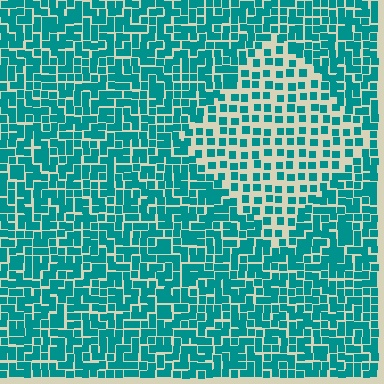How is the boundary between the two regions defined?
The boundary is defined by a change in element density (approximately 1.9x ratio). All elements are the same color, size, and shape.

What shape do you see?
I see a diamond.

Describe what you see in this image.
The image contains small teal elements arranged at two different densities. A diamond-shaped region is visible where the elements are less densely packed than the surrounding area.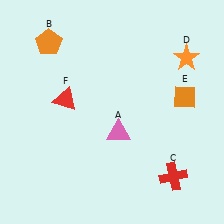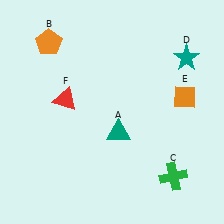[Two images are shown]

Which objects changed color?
A changed from pink to teal. C changed from red to green. D changed from orange to teal.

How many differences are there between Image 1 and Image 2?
There are 3 differences between the two images.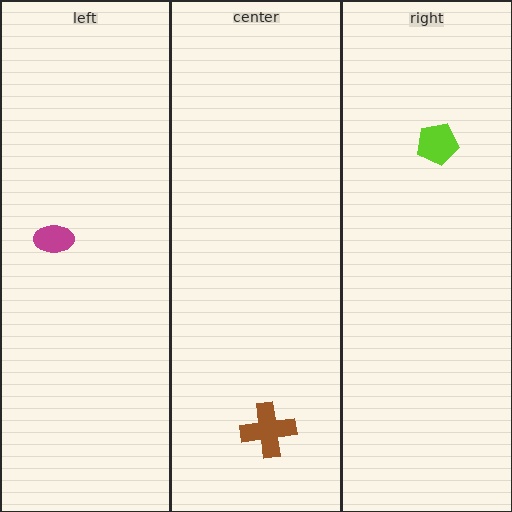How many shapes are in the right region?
1.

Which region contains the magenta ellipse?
The left region.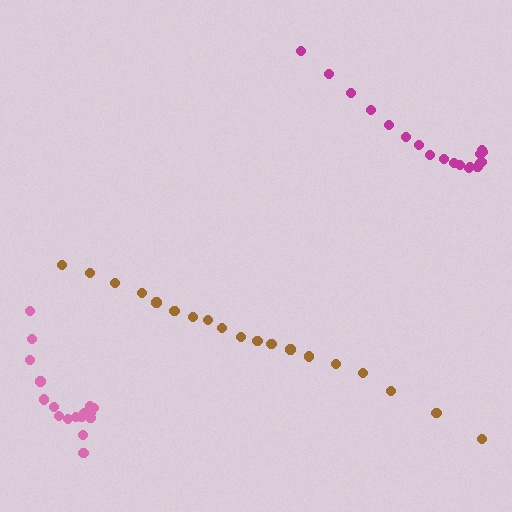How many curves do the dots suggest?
There are 3 distinct paths.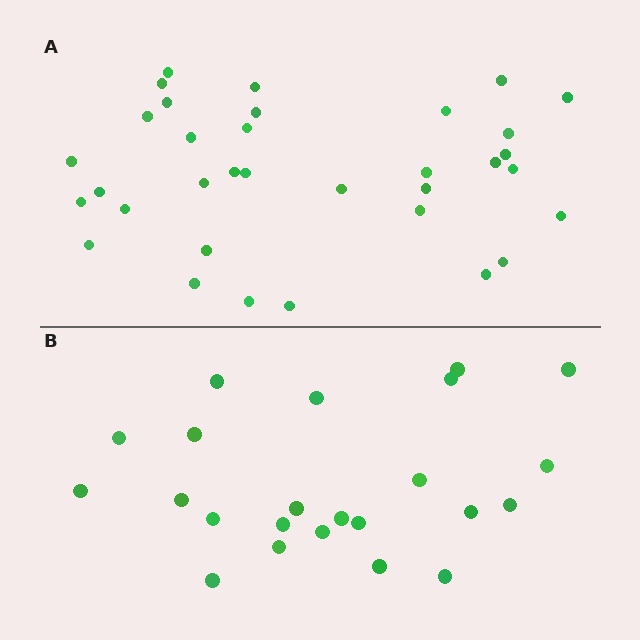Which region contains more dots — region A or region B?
Region A (the top region) has more dots.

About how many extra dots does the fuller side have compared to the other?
Region A has roughly 12 or so more dots than region B.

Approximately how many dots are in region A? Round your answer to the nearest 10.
About 30 dots. (The exact count is 34, which rounds to 30.)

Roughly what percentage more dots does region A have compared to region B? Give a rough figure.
About 50% more.